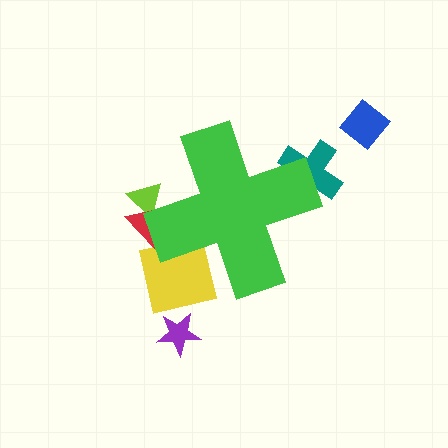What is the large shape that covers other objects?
A green cross.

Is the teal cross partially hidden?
Yes, the teal cross is partially hidden behind the green cross.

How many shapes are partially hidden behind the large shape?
4 shapes are partially hidden.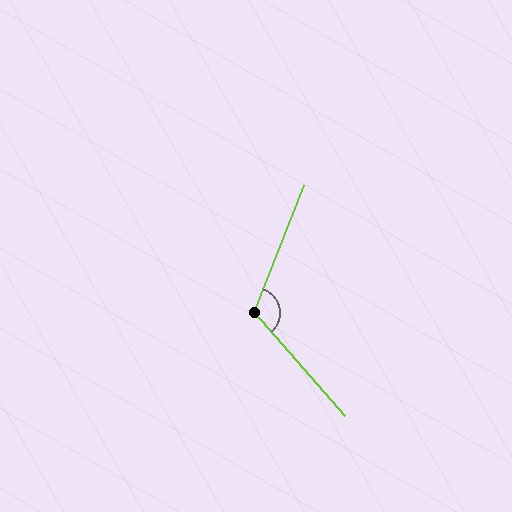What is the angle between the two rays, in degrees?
Approximately 117 degrees.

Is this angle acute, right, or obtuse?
It is obtuse.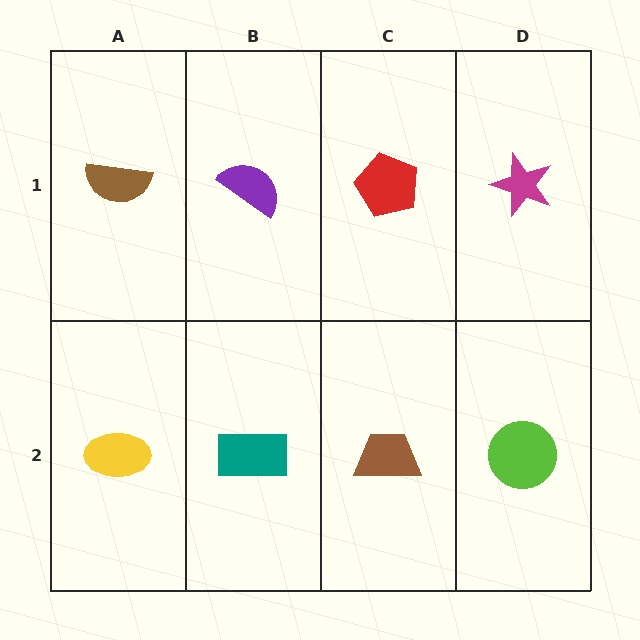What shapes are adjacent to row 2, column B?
A purple semicircle (row 1, column B), a yellow ellipse (row 2, column A), a brown trapezoid (row 2, column C).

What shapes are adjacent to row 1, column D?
A lime circle (row 2, column D), a red pentagon (row 1, column C).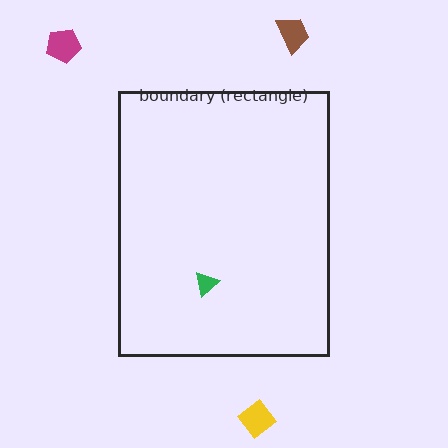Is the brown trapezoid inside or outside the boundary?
Outside.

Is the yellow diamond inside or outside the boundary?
Outside.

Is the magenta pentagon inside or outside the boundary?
Outside.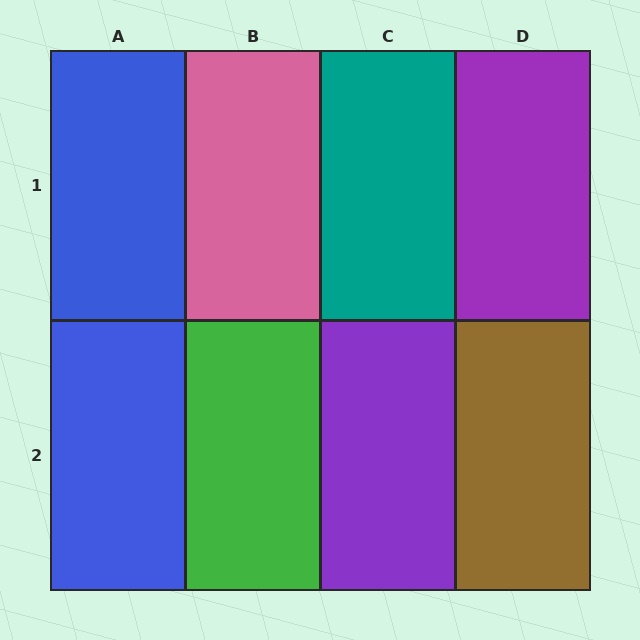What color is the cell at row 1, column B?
Pink.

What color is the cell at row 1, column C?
Teal.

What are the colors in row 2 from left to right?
Blue, green, purple, brown.